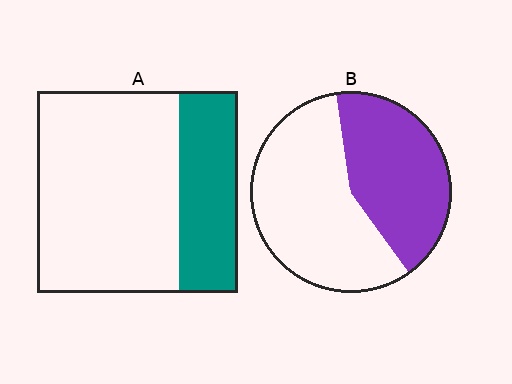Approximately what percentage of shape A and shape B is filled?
A is approximately 30% and B is approximately 45%.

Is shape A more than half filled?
No.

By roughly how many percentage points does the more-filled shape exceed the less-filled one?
By roughly 15 percentage points (B over A).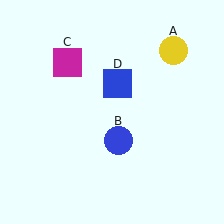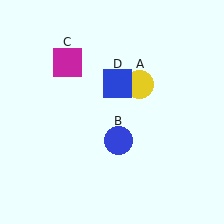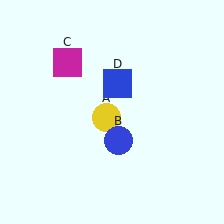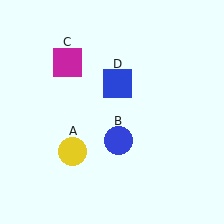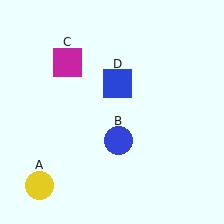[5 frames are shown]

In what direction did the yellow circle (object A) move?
The yellow circle (object A) moved down and to the left.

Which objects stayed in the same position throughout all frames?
Blue circle (object B) and magenta square (object C) and blue square (object D) remained stationary.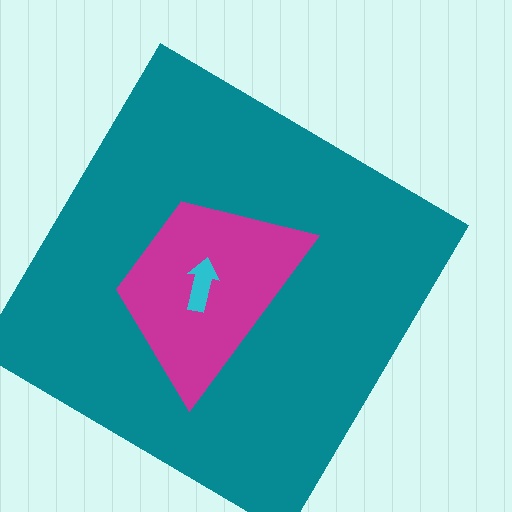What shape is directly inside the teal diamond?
The magenta trapezoid.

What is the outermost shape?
The teal diamond.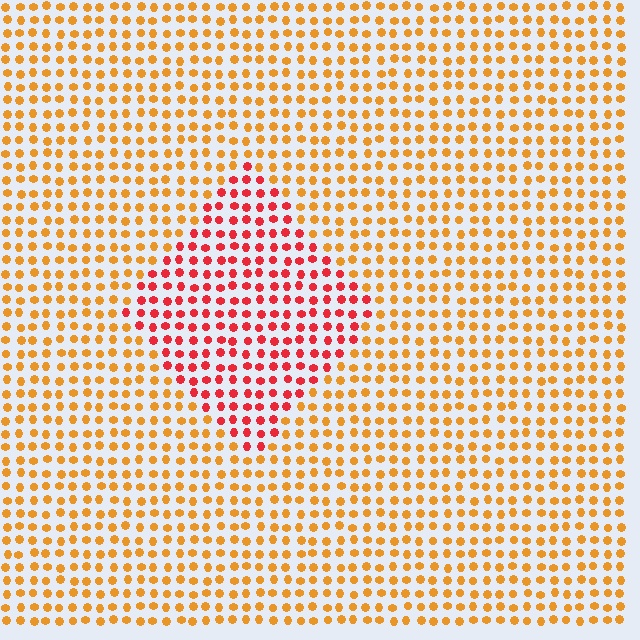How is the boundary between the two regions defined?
The boundary is defined purely by a slight shift in hue (about 40 degrees). Spacing, size, and orientation are identical on both sides.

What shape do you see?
I see a diamond.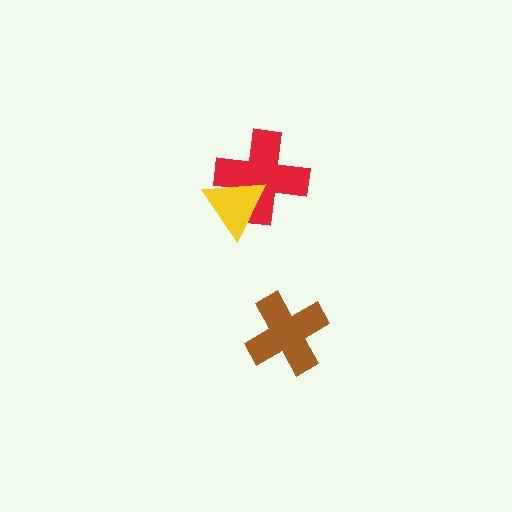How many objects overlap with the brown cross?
0 objects overlap with the brown cross.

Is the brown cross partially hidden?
No, no other shape covers it.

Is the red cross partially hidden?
Yes, it is partially covered by another shape.